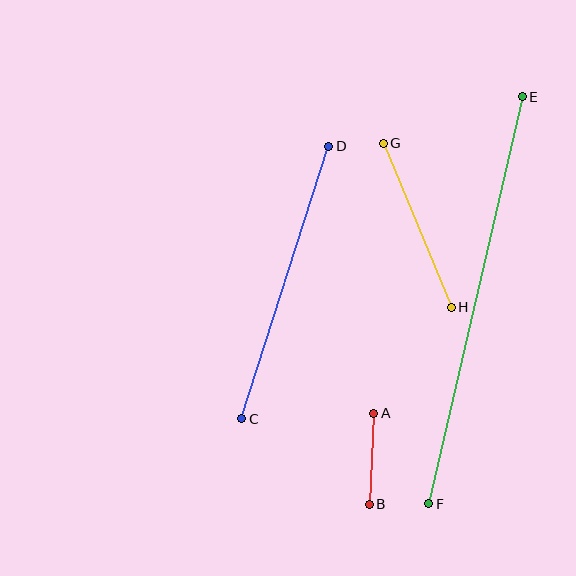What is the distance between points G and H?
The distance is approximately 178 pixels.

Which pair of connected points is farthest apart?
Points E and F are farthest apart.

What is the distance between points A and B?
The distance is approximately 91 pixels.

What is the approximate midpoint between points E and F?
The midpoint is at approximately (476, 300) pixels.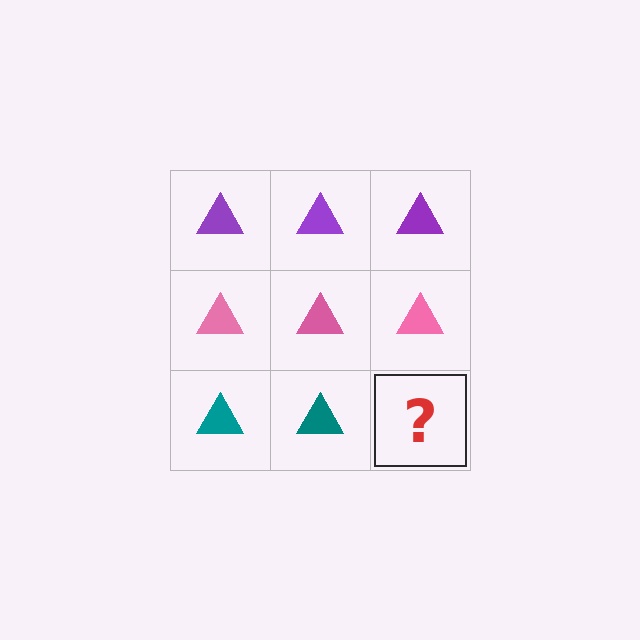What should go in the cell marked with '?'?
The missing cell should contain a teal triangle.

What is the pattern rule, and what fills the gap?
The rule is that each row has a consistent color. The gap should be filled with a teal triangle.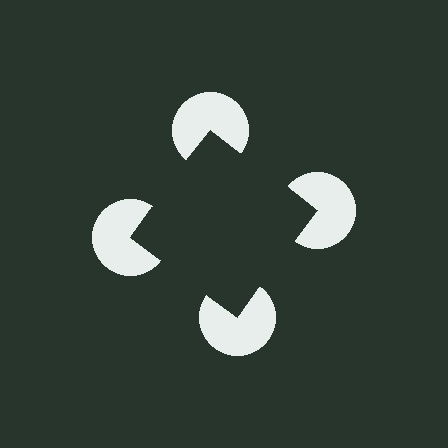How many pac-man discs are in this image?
There are 4 — one at each vertex of the illusory square.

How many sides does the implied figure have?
4 sides.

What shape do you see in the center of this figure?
An illusory square — its edges are inferred from the aligned wedge cuts in the pac-man discs, not physically drawn.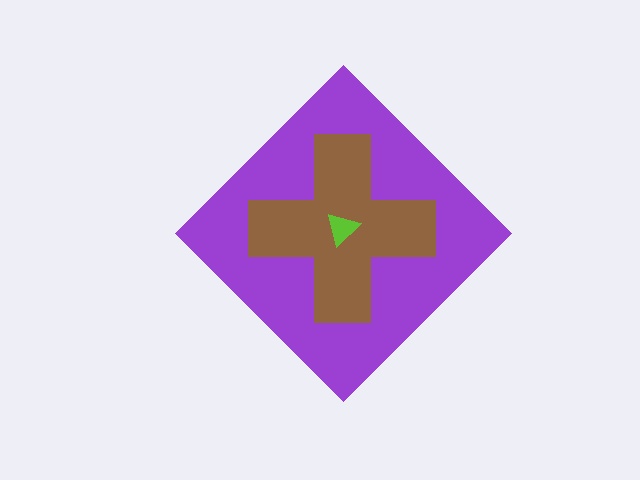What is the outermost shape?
The purple diamond.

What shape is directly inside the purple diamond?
The brown cross.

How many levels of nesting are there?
3.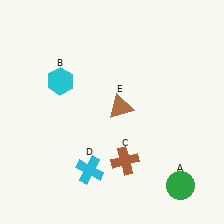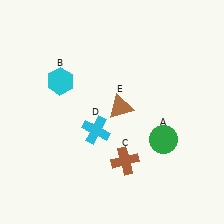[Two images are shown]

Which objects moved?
The objects that moved are: the green circle (A), the cyan cross (D).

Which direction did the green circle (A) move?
The green circle (A) moved up.